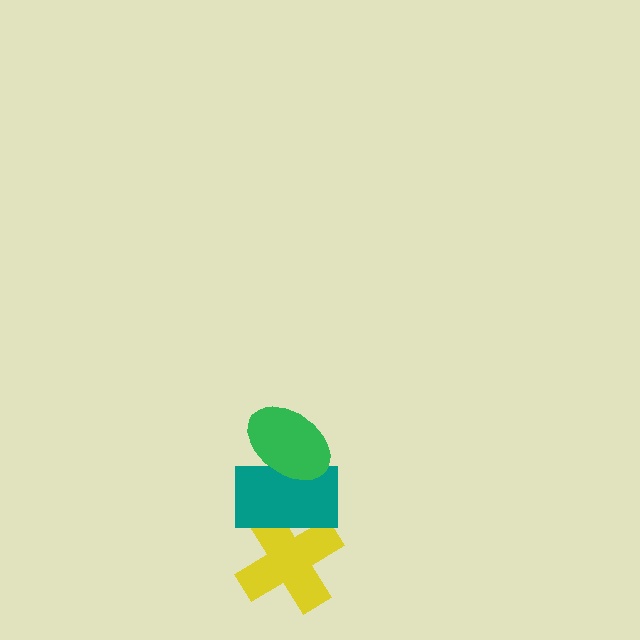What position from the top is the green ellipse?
The green ellipse is 1st from the top.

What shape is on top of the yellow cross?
The teal rectangle is on top of the yellow cross.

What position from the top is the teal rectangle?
The teal rectangle is 2nd from the top.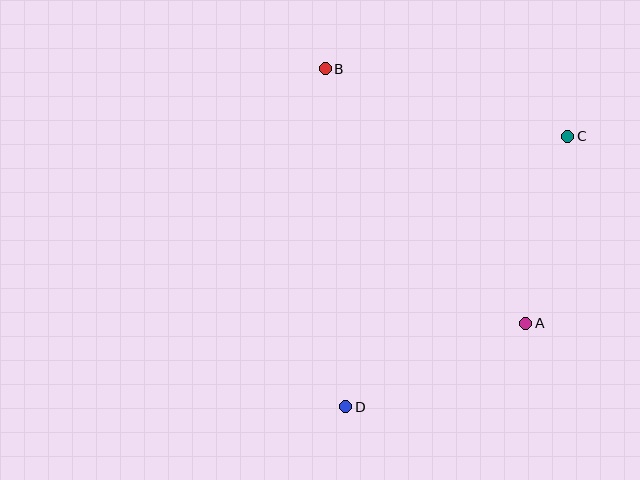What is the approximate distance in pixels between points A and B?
The distance between A and B is approximately 324 pixels.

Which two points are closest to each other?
Points A and C are closest to each other.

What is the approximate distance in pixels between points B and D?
The distance between B and D is approximately 339 pixels.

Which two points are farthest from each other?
Points C and D are farthest from each other.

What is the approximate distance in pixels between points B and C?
The distance between B and C is approximately 252 pixels.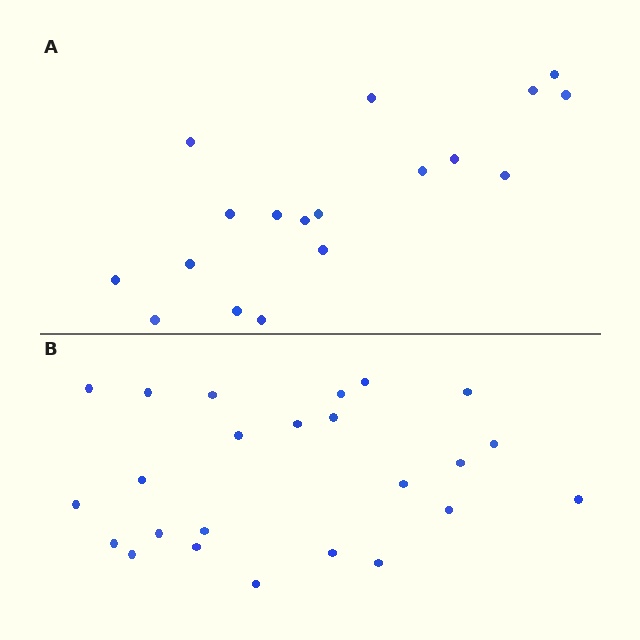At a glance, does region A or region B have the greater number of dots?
Region B (the bottom region) has more dots.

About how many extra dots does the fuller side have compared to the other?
Region B has about 6 more dots than region A.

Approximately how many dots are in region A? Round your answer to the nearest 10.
About 20 dots. (The exact count is 18, which rounds to 20.)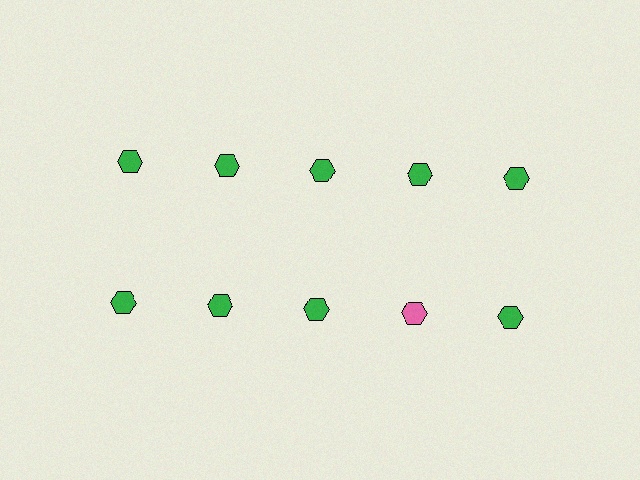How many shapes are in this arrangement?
There are 10 shapes arranged in a grid pattern.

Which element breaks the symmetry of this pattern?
The pink hexagon in the second row, second from right column breaks the symmetry. All other shapes are green hexagons.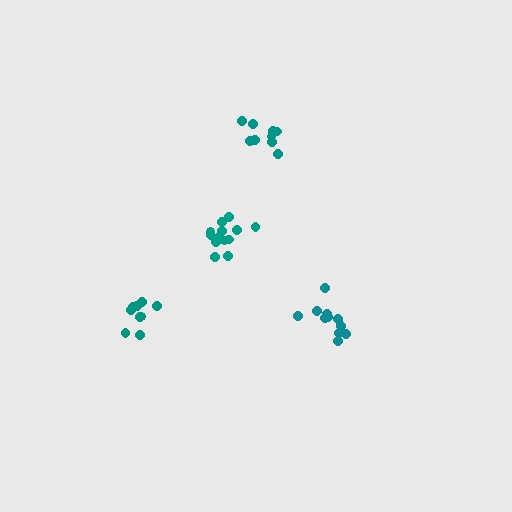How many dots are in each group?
Group 1: 10 dots, Group 2: 11 dots, Group 3: 9 dots, Group 4: 13 dots (43 total).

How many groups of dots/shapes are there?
There are 4 groups.